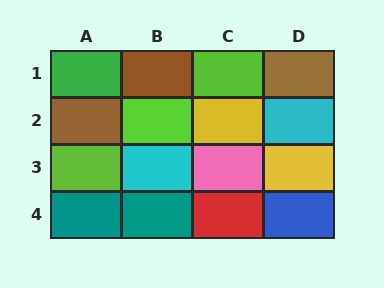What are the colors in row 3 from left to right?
Lime, cyan, pink, yellow.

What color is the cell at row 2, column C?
Yellow.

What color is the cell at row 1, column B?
Brown.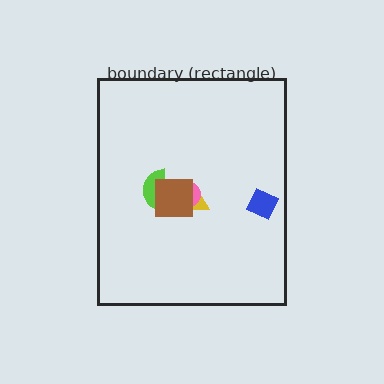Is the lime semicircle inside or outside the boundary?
Inside.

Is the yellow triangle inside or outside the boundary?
Inside.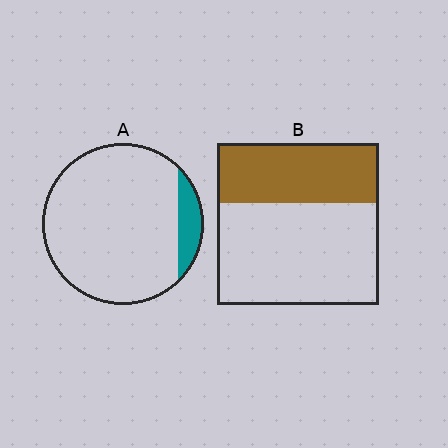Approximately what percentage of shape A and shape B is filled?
A is approximately 10% and B is approximately 35%.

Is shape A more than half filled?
No.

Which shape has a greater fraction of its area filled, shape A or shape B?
Shape B.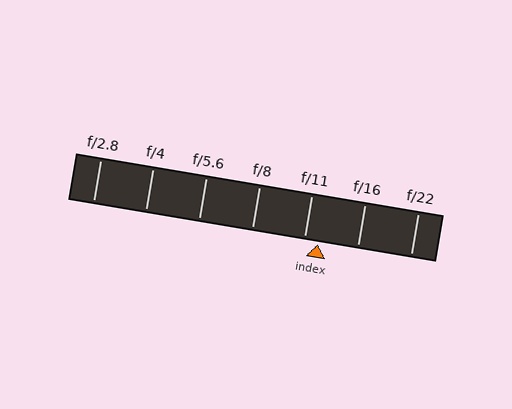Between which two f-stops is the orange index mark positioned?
The index mark is between f/11 and f/16.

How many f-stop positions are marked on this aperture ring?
There are 7 f-stop positions marked.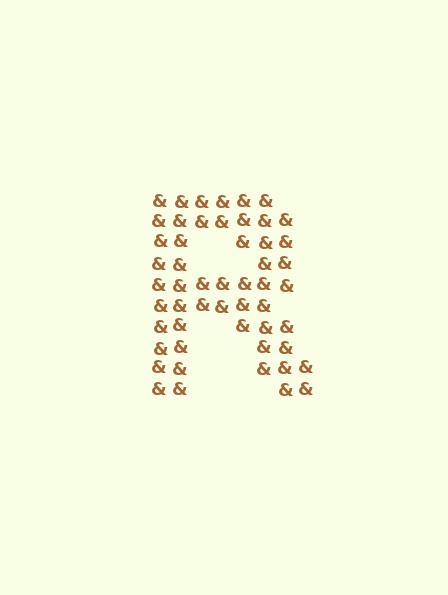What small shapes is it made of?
It is made of small ampersands.